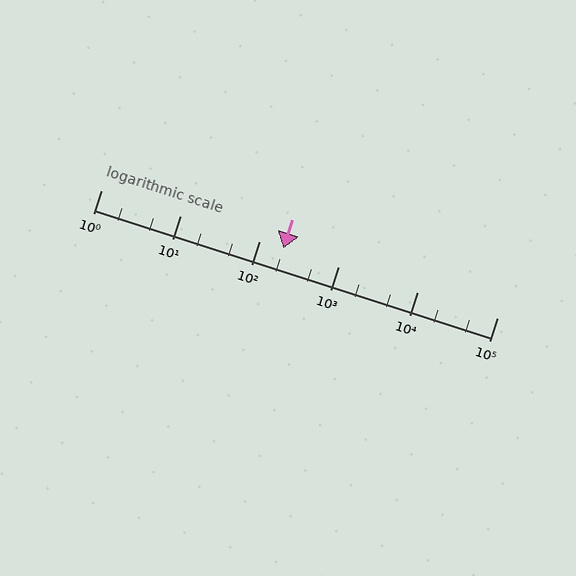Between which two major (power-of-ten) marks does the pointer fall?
The pointer is between 100 and 1000.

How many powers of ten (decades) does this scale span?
The scale spans 5 decades, from 1 to 100000.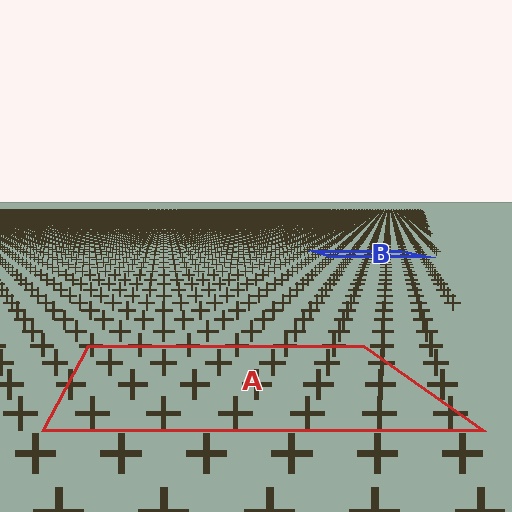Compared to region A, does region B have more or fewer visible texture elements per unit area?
Region B has more texture elements per unit area — they are packed more densely because it is farther away.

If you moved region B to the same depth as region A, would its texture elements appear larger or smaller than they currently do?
They would appear larger. At a closer depth, the same texture elements are projected at a bigger on-screen size.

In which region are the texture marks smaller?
The texture marks are smaller in region B, because it is farther away.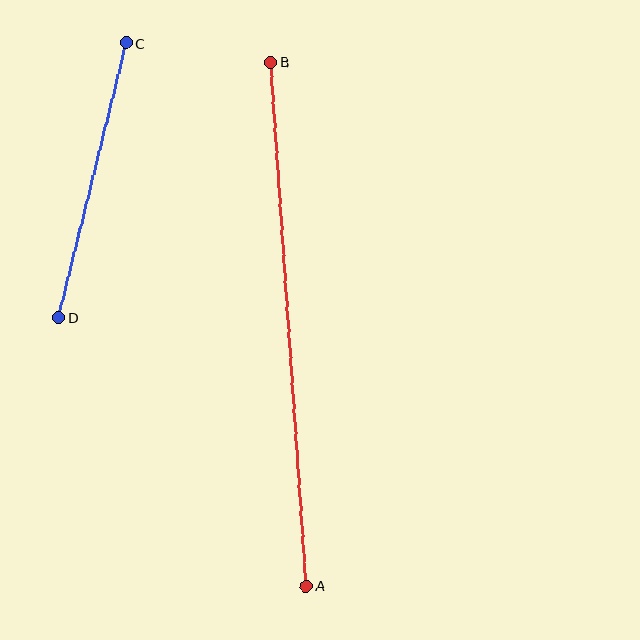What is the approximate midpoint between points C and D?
The midpoint is at approximately (92, 180) pixels.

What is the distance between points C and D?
The distance is approximately 283 pixels.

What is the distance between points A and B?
The distance is approximately 525 pixels.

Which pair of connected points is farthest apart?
Points A and B are farthest apart.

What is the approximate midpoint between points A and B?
The midpoint is at approximately (288, 324) pixels.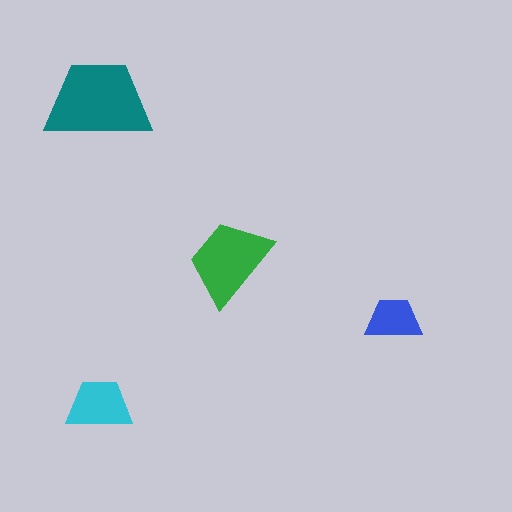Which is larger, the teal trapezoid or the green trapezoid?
The teal one.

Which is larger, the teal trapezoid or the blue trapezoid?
The teal one.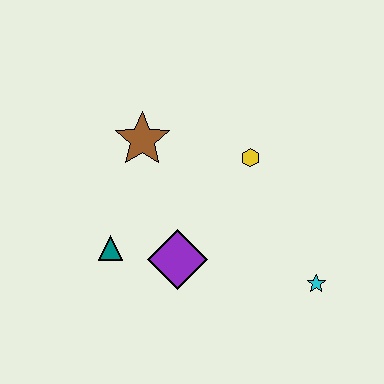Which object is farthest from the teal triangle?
The cyan star is farthest from the teal triangle.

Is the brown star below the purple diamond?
No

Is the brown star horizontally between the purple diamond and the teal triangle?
Yes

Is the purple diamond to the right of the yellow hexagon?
No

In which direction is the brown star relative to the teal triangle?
The brown star is above the teal triangle.